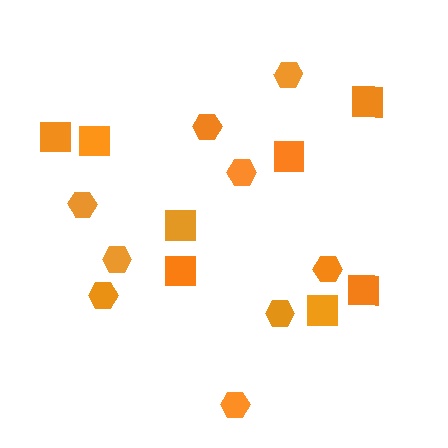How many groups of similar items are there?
There are 2 groups: one group of squares (8) and one group of hexagons (9).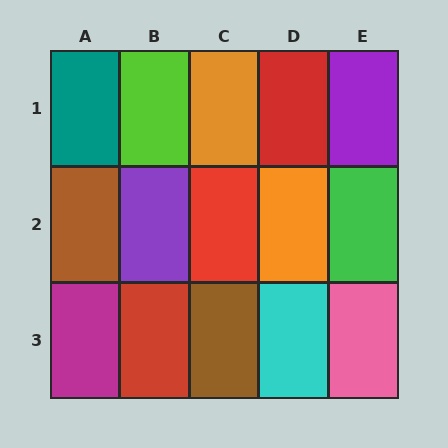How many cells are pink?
1 cell is pink.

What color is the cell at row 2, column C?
Red.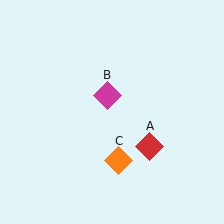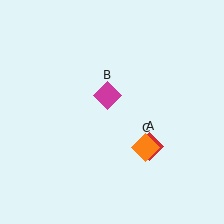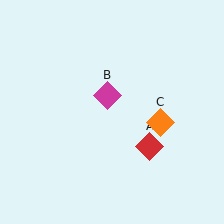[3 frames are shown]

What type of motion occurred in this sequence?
The orange diamond (object C) rotated counterclockwise around the center of the scene.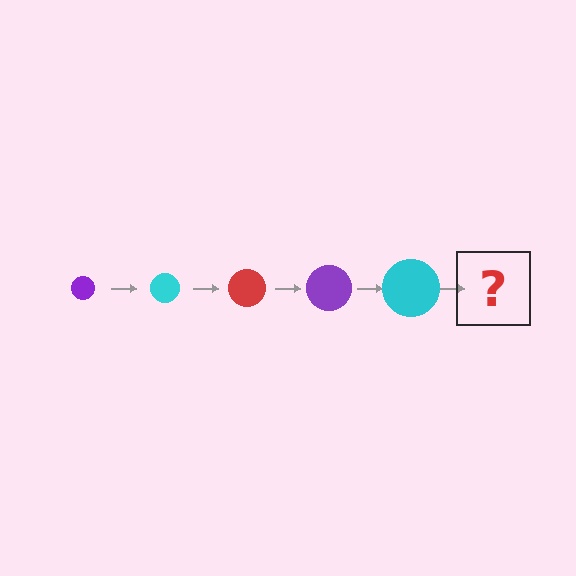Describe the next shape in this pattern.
It should be a red circle, larger than the previous one.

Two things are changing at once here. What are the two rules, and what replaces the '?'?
The two rules are that the circle grows larger each step and the color cycles through purple, cyan, and red. The '?' should be a red circle, larger than the previous one.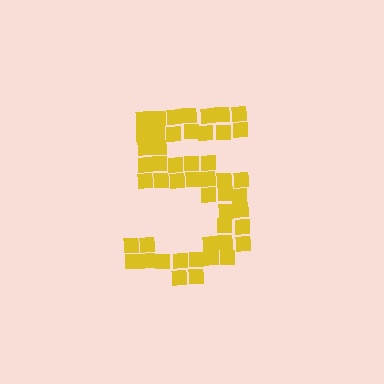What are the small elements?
The small elements are squares.